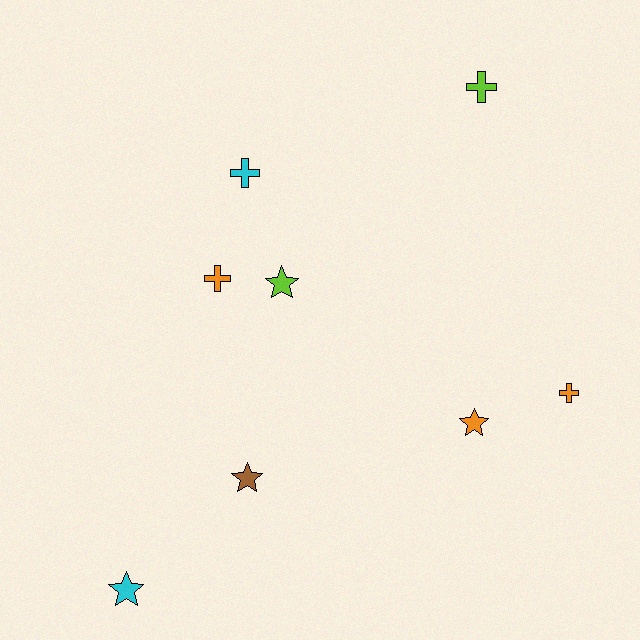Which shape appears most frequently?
Cross, with 4 objects.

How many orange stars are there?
There is 1 orange star.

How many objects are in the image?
There are 8 objects.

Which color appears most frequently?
Orange, with 3 objects.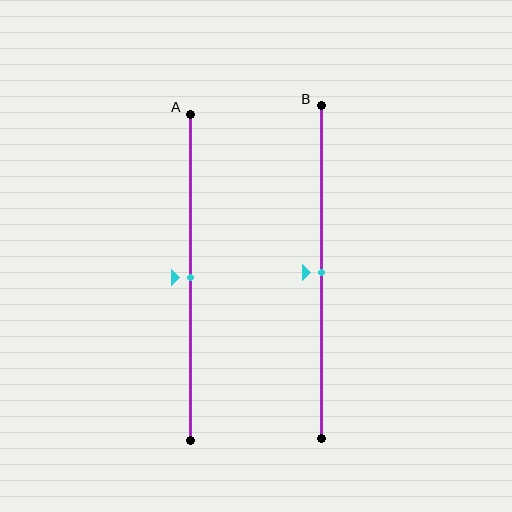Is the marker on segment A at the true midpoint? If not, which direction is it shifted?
Yes, the marker on segment A is at the true midpoint.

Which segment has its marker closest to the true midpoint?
Segment A has its marker closest to the true midpoint.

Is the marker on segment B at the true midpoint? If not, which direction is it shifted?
Yes, the marker on segment B is at the true midpoint.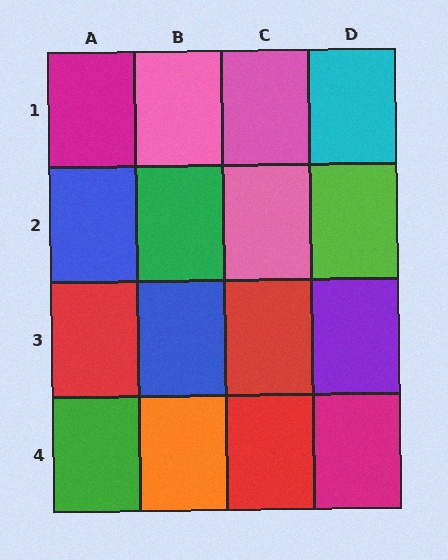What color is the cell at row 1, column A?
Magenta.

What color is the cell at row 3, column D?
Purple.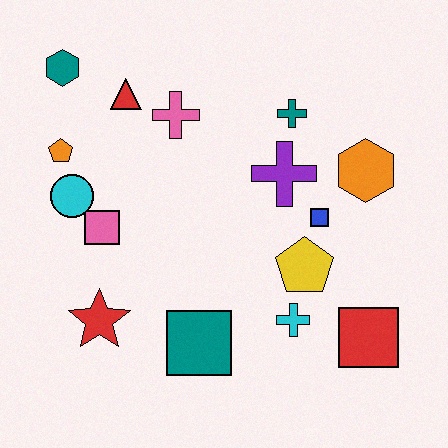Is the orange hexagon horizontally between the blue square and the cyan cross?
No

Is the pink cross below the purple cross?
No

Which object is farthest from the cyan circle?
The red square is farthest from the cyan circle.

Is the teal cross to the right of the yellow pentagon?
No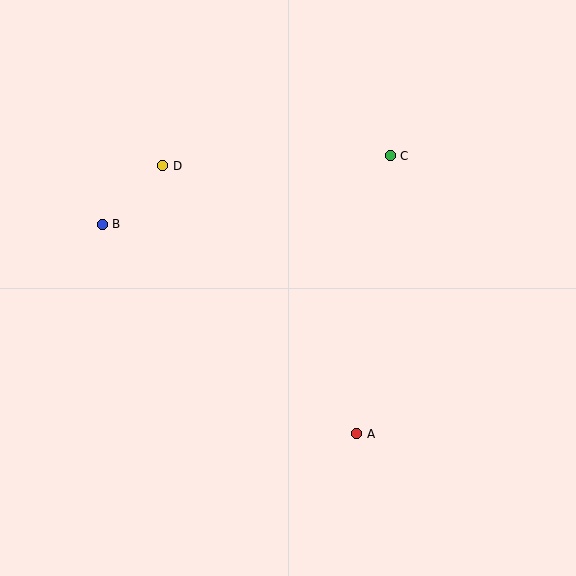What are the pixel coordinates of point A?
Point A is at (357, 434).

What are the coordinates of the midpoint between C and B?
The midpoint between C and B is at (246, 190).